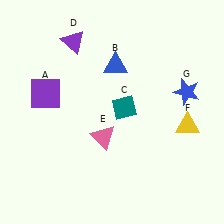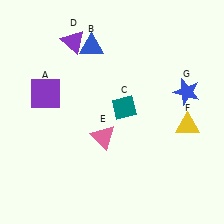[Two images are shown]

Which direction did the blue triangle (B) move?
The blue triangle (B) moved left.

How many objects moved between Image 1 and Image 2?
1 object moved between the two images.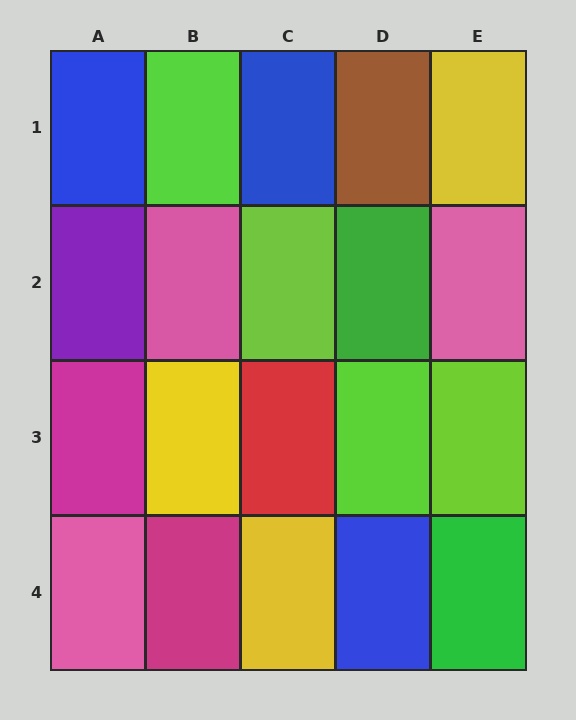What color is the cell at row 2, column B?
Pink.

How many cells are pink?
3 cells are pink.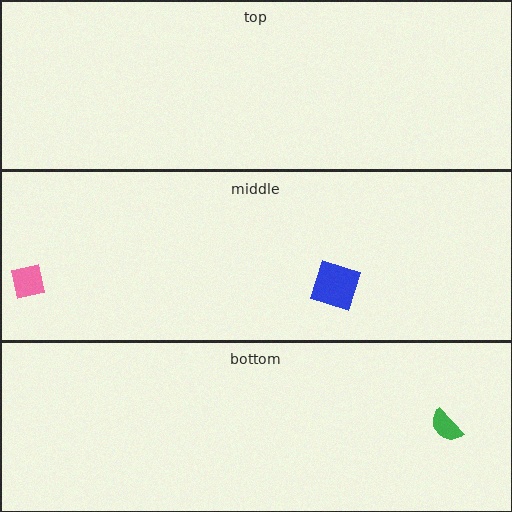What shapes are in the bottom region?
The green semicircle.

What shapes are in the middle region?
The pink square, the blue square.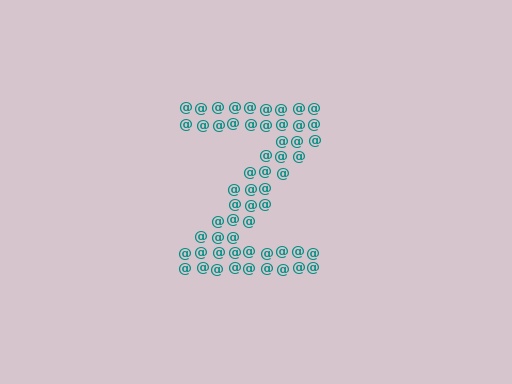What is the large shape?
The large shape is the letter Z.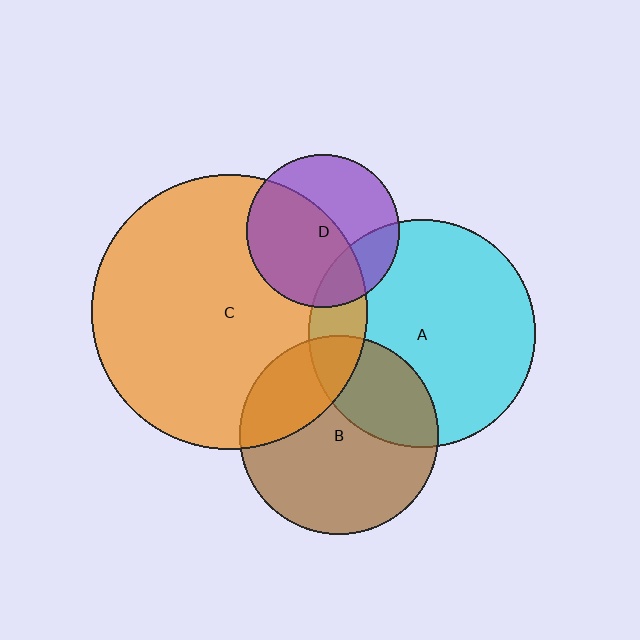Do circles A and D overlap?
Yes.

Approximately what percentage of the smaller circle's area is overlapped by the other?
Approximately 20%.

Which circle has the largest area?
Circle C (orange).